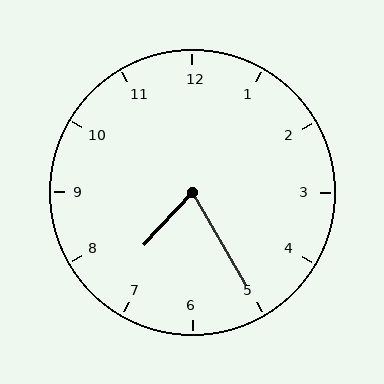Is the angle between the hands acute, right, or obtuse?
It is acute.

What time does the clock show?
7:25.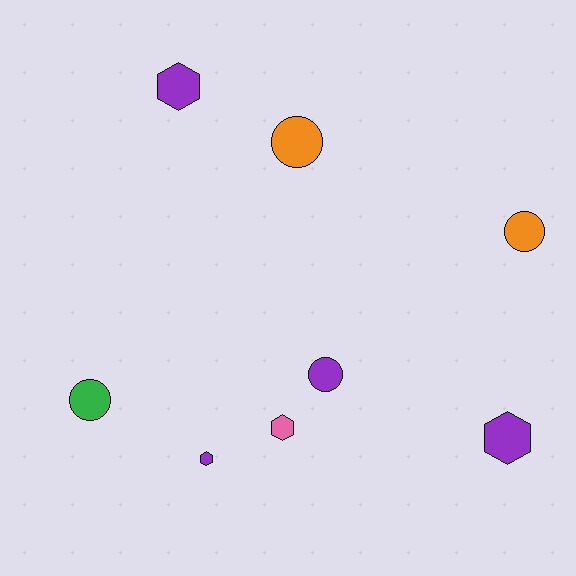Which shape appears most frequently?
Circle, with 4 objects.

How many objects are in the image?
There are 8 objects.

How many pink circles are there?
There are no pink circles.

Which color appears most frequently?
Purple, with 4 objects.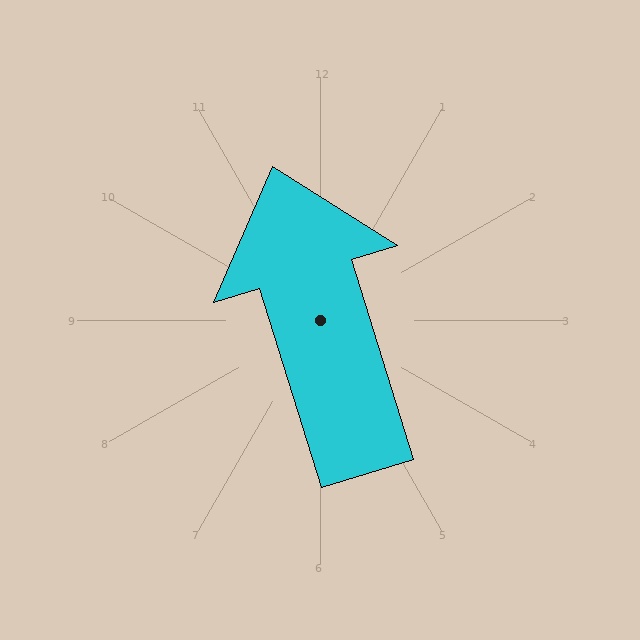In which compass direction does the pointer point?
North.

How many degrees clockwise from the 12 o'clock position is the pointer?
Approximately 343 degrees.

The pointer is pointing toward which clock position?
Roughly 11 o'clock.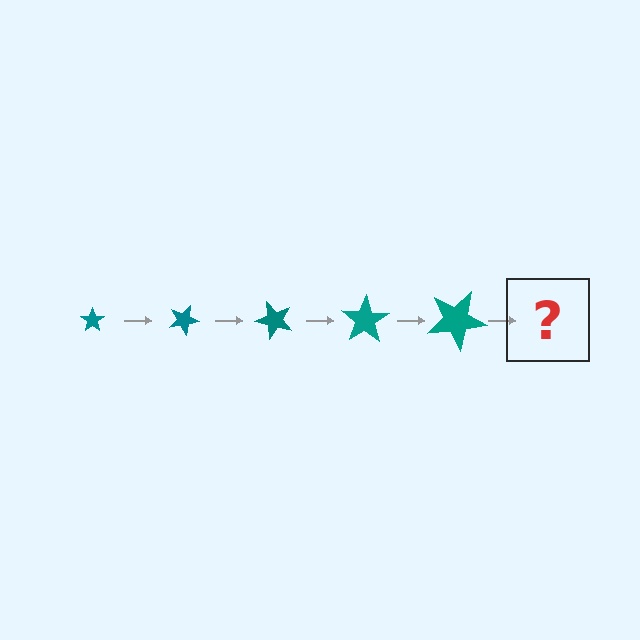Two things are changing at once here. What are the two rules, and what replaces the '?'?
The two rules are that the star grows larger each step and it rotates 25 degrees each step. The '?' should be a star, larger than the previous one and rotated 125 degrees from the start.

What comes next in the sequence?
The next element should be a star, larger than the previous one and rotated 125 degrees from the start.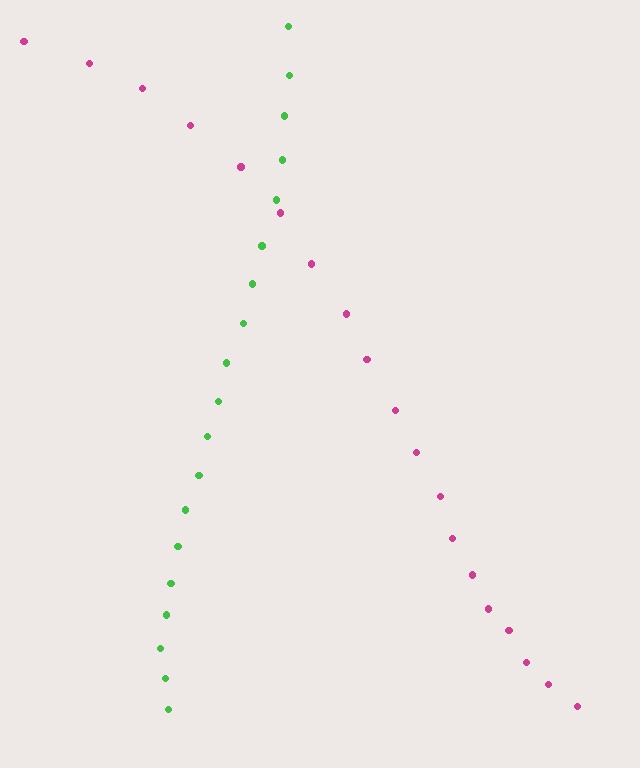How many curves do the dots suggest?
There are 2 distinct paths.